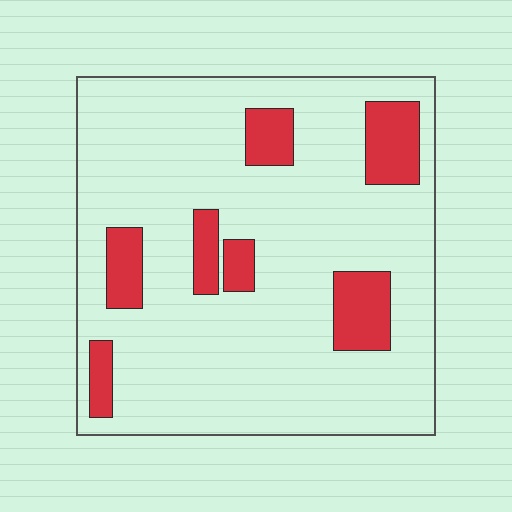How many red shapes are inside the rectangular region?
7.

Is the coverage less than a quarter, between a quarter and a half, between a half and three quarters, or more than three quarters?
Less than a quarter.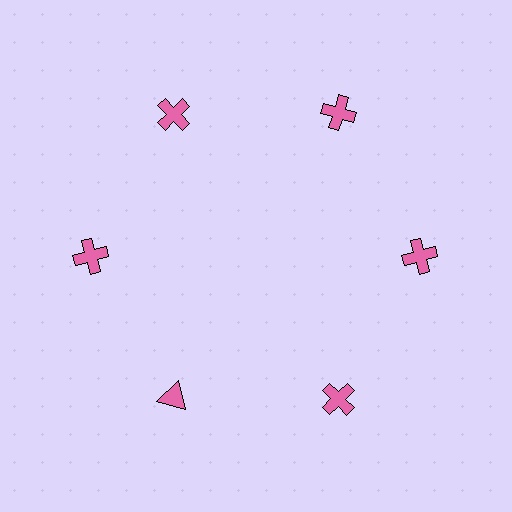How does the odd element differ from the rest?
It has a different shape: triangle instead of cross.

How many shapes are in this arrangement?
There are 6 shapes arranged in a ring pattern.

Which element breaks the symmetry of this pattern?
The pink triangle at roughly the 7 o'clock position breaks the symmetry. All other shapes are pink crosses.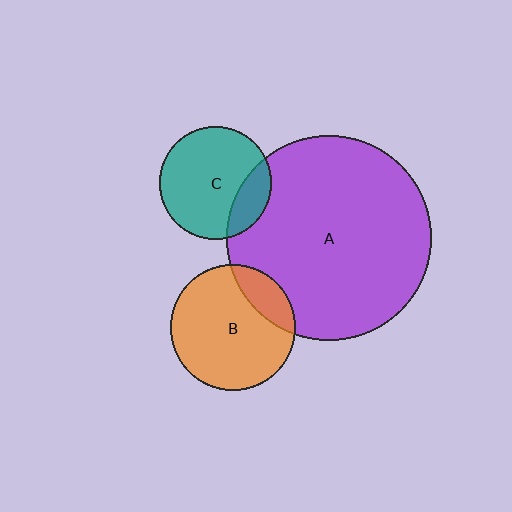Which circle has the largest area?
Circle A (purple).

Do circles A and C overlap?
Yes.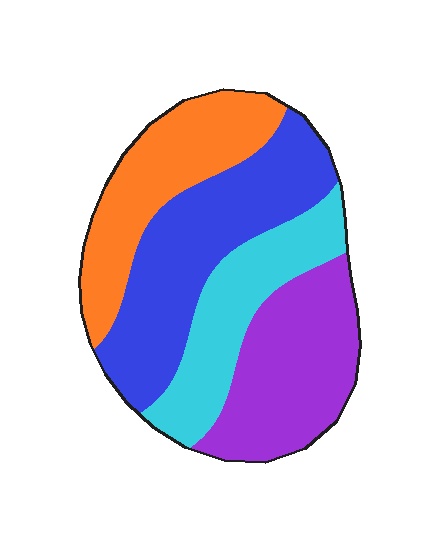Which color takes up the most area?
Blue, at roughly 30%.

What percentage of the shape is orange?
Orange takes up about one quarter (1/4) of the shape.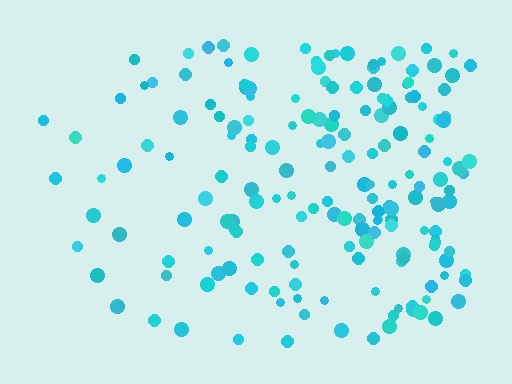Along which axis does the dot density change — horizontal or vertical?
Horizontal.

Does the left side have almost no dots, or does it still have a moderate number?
Still a moderate number, just noticeably fewer than the right.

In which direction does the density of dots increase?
From left to right, with the right side densest.